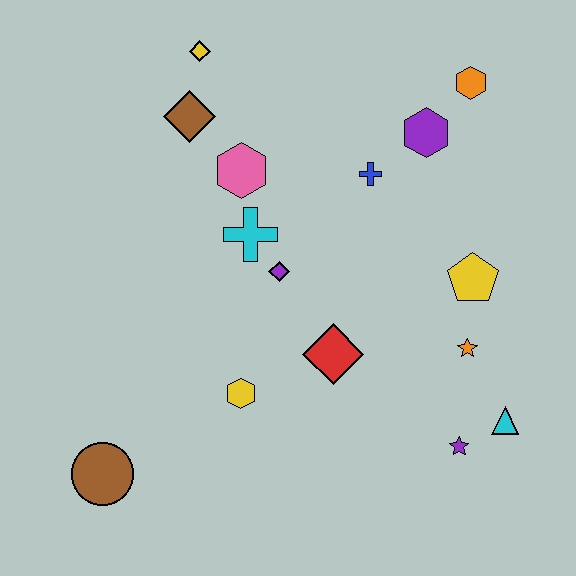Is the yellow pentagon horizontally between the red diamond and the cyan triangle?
Yes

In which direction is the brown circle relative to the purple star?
The brown circle is to the left of the purple star.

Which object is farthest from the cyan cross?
The cyan triangle is farthest from the cyan cross.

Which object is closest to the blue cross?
The purple hexagon is closest to the blue cross.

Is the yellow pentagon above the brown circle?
Yes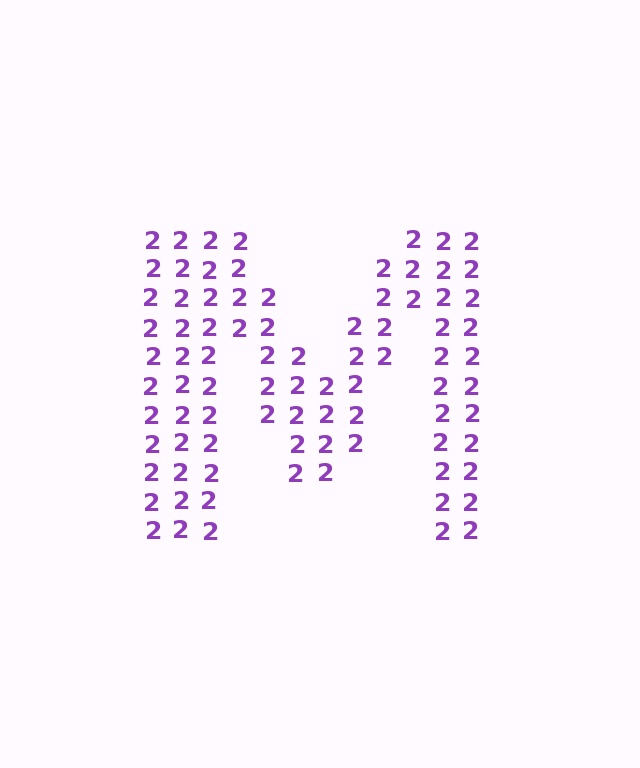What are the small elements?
The small elements are digit 2's.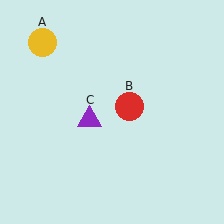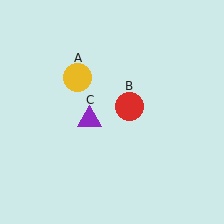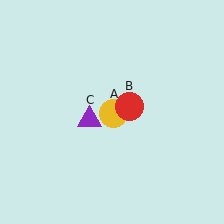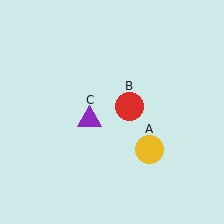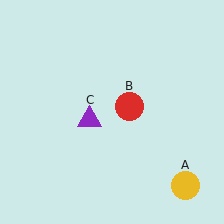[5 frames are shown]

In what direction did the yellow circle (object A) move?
The yellow circle (object A) moved down and to the right.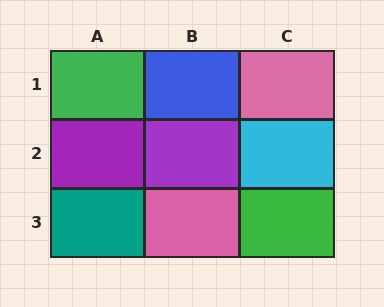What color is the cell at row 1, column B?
Blue.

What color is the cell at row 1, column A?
Green.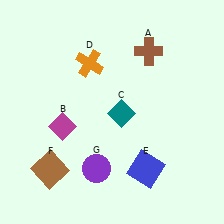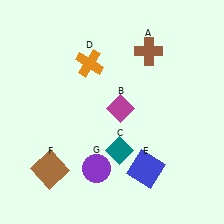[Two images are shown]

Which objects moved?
The objects that moved are: the magenta diamond (B), the teal diamond (C).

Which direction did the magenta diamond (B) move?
The magenta diamond (B) moved right.